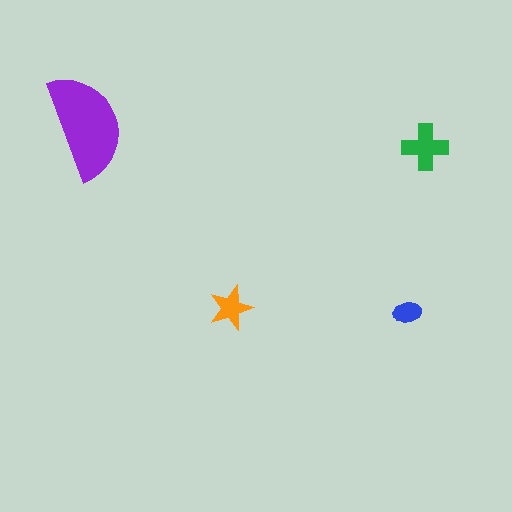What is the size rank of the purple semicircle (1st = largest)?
1st.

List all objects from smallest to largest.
The blue ellipse, the orange star, the green cross, the purple semicircle.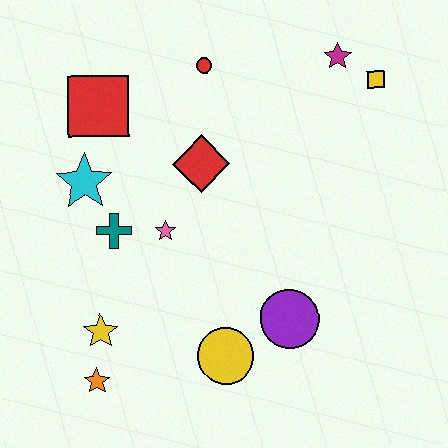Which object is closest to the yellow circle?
The purple circle is closest to the yellow circle.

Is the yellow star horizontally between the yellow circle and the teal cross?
No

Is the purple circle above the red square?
No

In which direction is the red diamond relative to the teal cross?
The red diamond is to the right of the teal cross.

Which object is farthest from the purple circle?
The red square is farthest from the purple circle.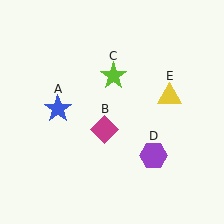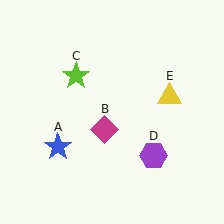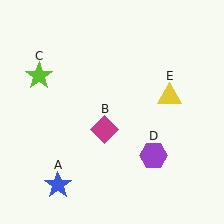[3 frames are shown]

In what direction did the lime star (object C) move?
The lime star (object C) moved left.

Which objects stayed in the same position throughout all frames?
Magenta diamond (object B) and purple hexagon (object D) and yellow triangle (object E) remained stationary.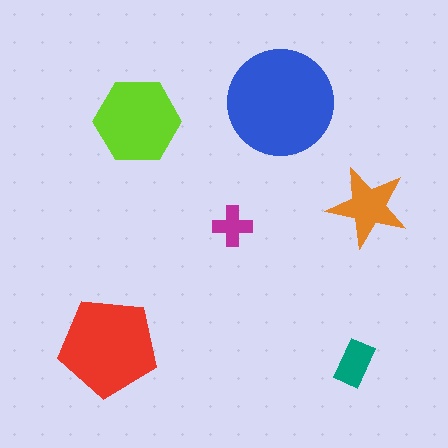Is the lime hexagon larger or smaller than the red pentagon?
Smaller.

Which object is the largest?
The blue circle.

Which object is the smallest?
The magenta cross.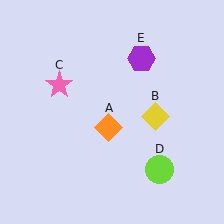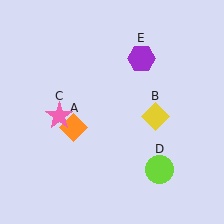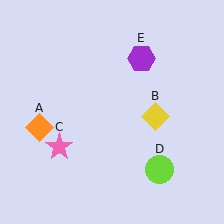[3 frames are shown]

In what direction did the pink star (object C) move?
The pink star (object C) moved down.